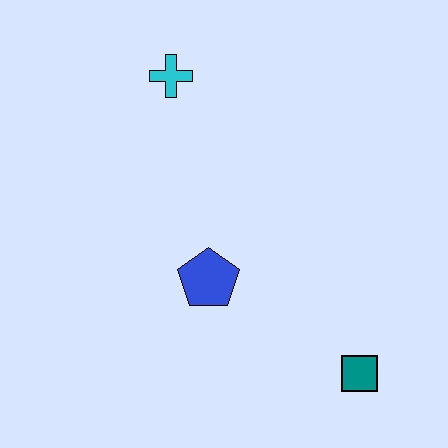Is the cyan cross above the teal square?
Yes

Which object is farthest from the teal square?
The cyan cross is farthest from the teal square.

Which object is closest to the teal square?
The blue pentagon is closest to the teal square.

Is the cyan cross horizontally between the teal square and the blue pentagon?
No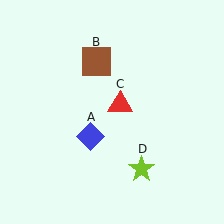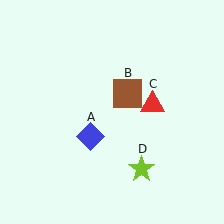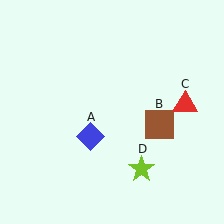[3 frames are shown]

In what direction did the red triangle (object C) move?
The red triangle (object C) moved right.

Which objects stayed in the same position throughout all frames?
Blue diamond (object A) and lime star (object D) remained stationary.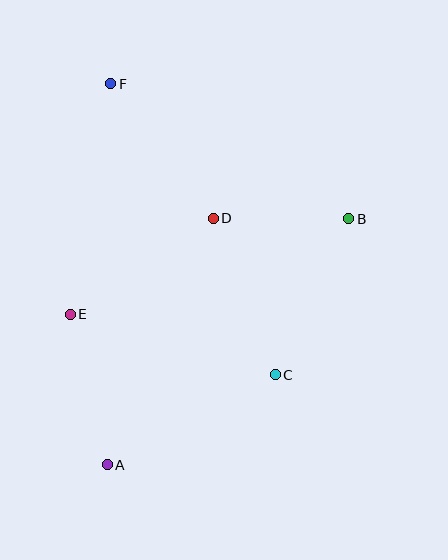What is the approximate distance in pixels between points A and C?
The distance between A and C is approximately 190 pixels.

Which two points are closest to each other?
Points B and D are closest to each other.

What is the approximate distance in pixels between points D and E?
The distance between D and E is approximately 172 pixels.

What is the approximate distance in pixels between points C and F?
The distance between C and F is approximately 335 pixels.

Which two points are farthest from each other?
Points A and F are farthest from each other.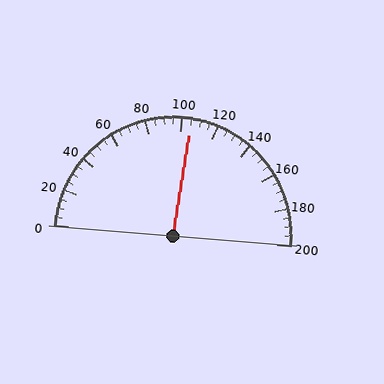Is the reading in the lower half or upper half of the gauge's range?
The reading is in the upper half of the range (0 to 200).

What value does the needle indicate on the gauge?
The needle indicates approximately 105.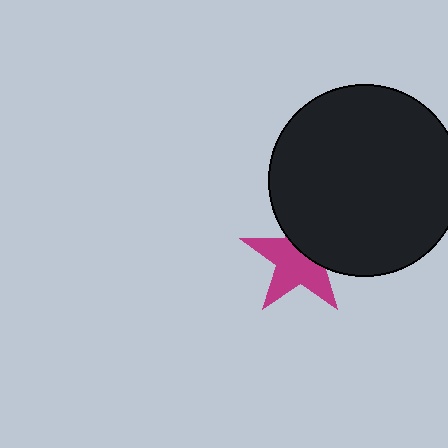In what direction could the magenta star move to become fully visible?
The magenta star could move toward the lower-left. That would shift it out from behind the black circle entirely.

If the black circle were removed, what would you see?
You would see the complete magenta star.